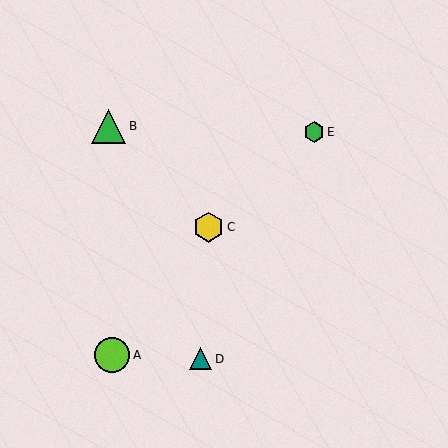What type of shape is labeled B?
Shape B is a green triangle.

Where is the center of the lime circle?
The center of the lime circle is at (112, 355).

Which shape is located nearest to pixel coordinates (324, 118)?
The green hexagon (labeled E) at (314, 132) is nearest to that location.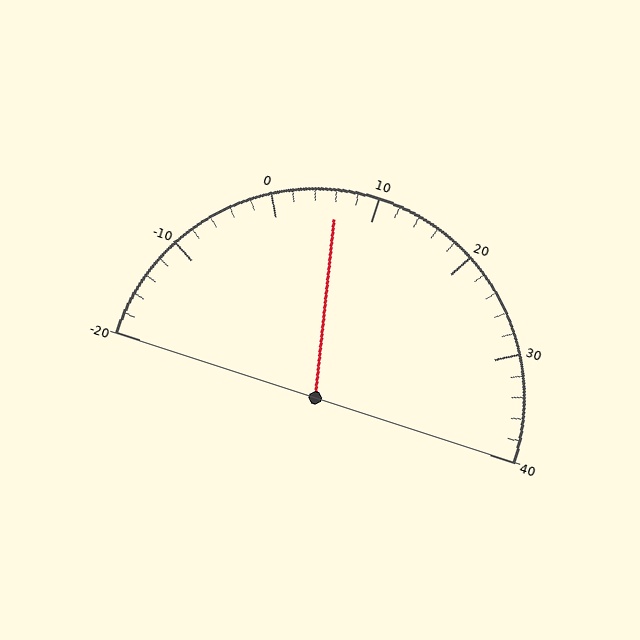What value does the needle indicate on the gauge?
The needle indicates approximately 6.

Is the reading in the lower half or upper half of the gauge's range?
The reading is in the lower half of the range (-20 to 40).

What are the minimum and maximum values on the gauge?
The gauge ranges from -20 to 40.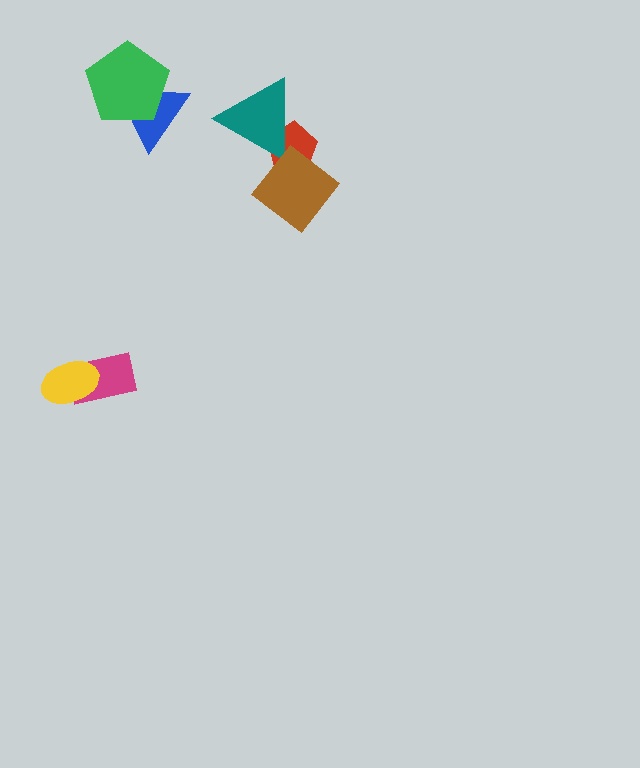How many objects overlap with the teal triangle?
2 objects overlap with the teal triangle.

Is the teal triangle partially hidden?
Yes, it is partially covered by another shape.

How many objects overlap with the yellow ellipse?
1 object overlaps with the yellow ellipse.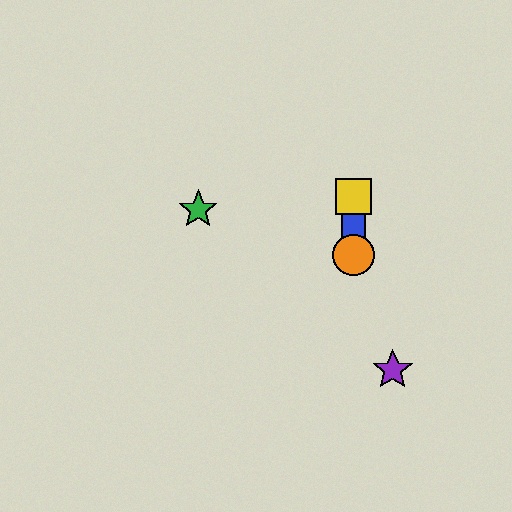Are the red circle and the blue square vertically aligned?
Yes, both are at x≈354.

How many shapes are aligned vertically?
4 shapes (the red circle, the blue square, the yellow square, the orange circle) are aligned vertically.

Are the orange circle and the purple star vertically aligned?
No, the orange circle is at x≈354 and the purple star is at x≈393.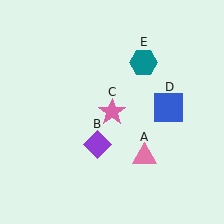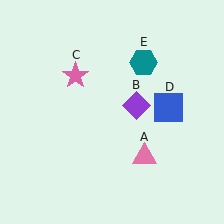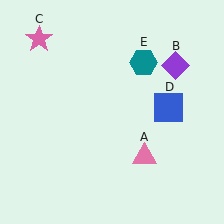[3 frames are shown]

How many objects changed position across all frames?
2 objects changed position: purple diamond (object B), pink star (object C).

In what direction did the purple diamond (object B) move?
The purple diamond (object B) moved up and to the right.